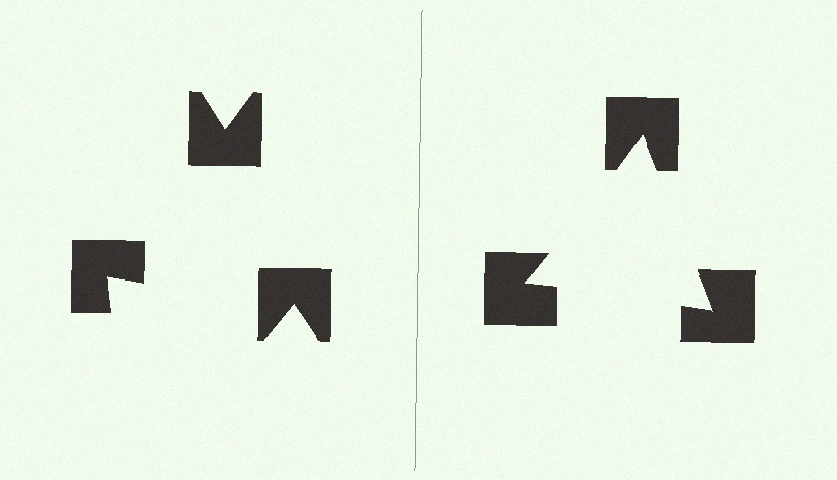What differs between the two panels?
The notched squares are positioned identically on both sides; only the wedge orientations differ. On the right they align to a triangle; on the left they are misaligned.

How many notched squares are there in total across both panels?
6 — 3 on each side.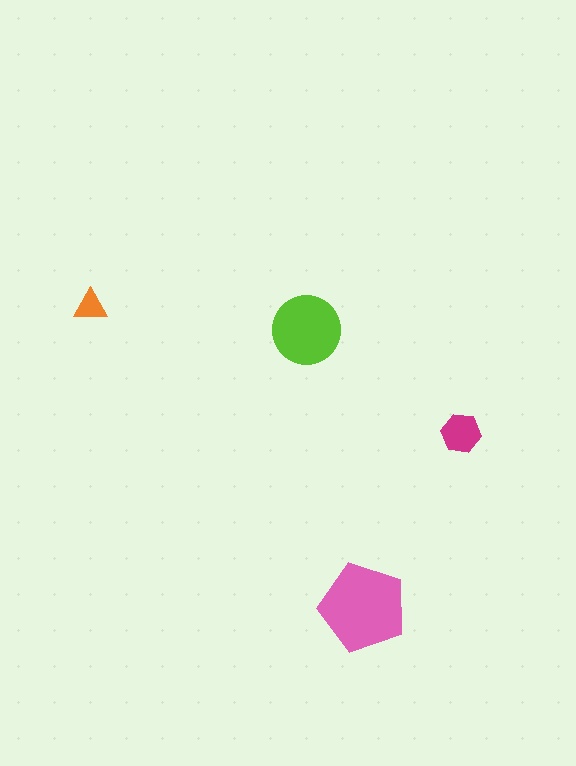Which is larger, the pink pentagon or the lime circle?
The pink pentagon.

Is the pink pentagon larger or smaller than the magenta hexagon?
Larger.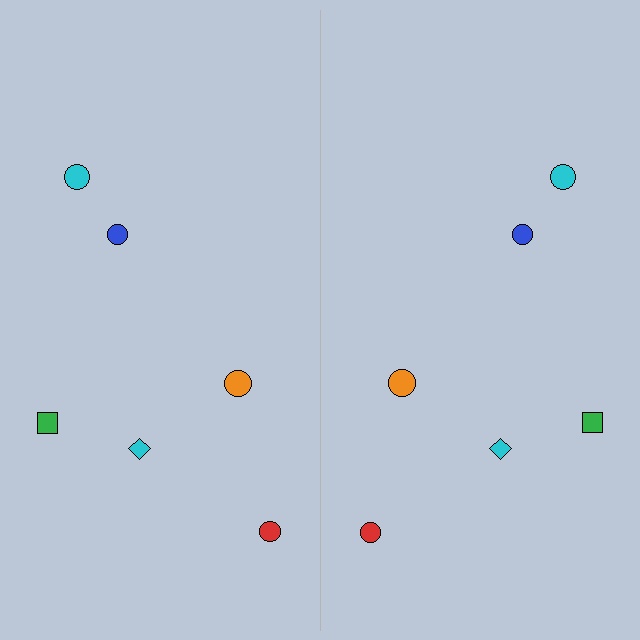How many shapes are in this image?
There are 12 shapes in this image.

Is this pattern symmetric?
Yes, this pattern has bilateral (reflection) symmetry.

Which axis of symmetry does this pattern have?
The pattern has a vertical axis of symmetry running through the center of the image.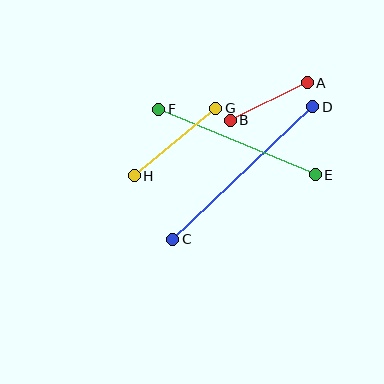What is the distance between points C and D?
The distance is approximately 192 pixels.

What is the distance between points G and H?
The distance is approximately 106 pixels.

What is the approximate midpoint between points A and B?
The midpoint is at approximately (269, 102) pixels.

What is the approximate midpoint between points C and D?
The midpoint is at approximately (243, 173) pixels.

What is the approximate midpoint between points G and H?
The midpoint is at approximately (175, 142) pixels.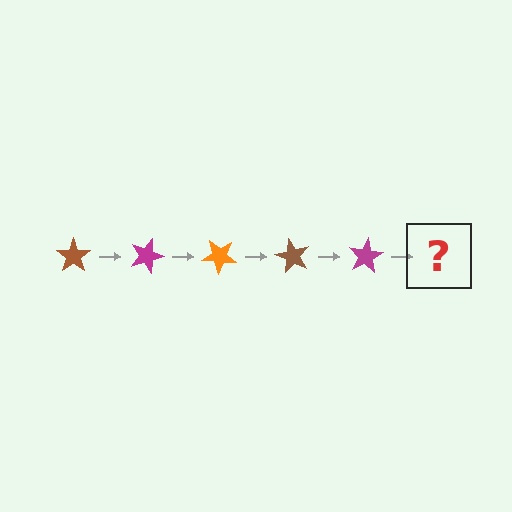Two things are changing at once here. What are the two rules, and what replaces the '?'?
The two rules are that it rotates 20 degrees each step and the color cycles through brown, magenta, and orange. The '?' should be an orange star, rotated 100 degrees from the start.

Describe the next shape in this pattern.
It should be an orange star, rotated 100 degrees from the start.